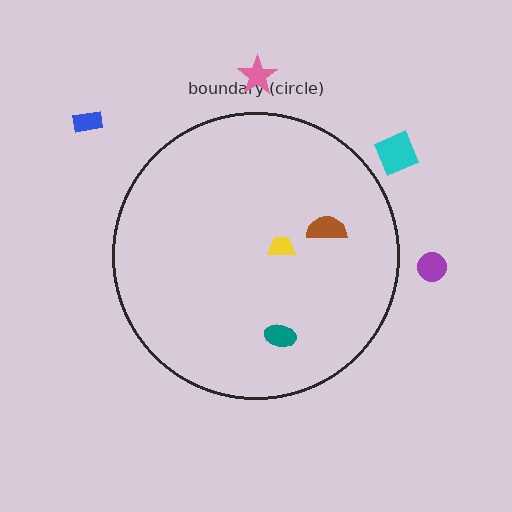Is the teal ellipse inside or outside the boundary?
Inside.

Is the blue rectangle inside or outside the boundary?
Outside.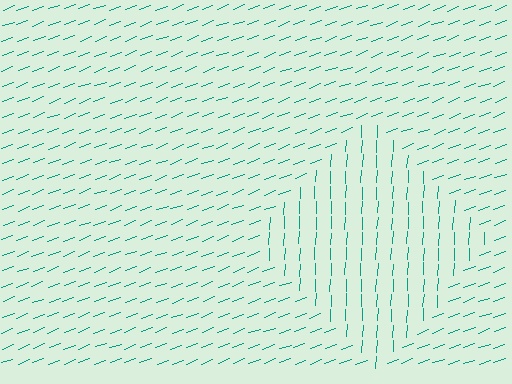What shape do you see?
I see a diamond.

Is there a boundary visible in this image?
Yes, there is a texture boundary formed by a change in line orientation.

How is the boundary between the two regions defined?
The boundary is defined purely by a change in line orientation (approximately 67 degrees difference). All lines are the same color and thickness.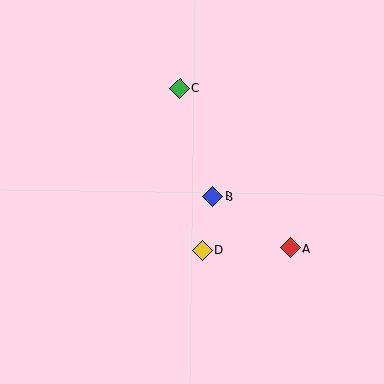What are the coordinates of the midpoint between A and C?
The midpoint between A and C is at (235, 168).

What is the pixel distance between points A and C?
The distance between A and C is 195 pixels.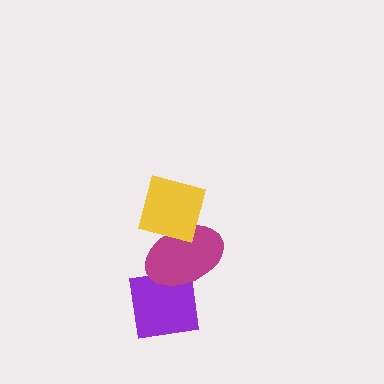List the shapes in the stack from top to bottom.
From top to bottom: the yellow square, the magenta ellipse, the purple square.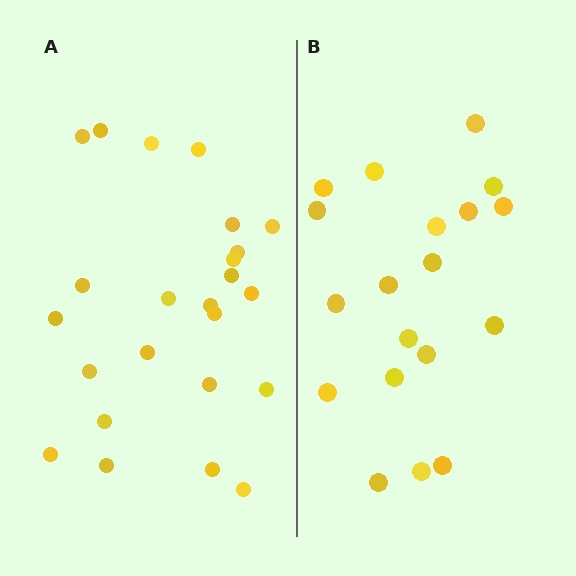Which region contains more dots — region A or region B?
Region A (the left region) has more dots.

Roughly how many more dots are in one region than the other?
Region A has about 5 more dots than region B.